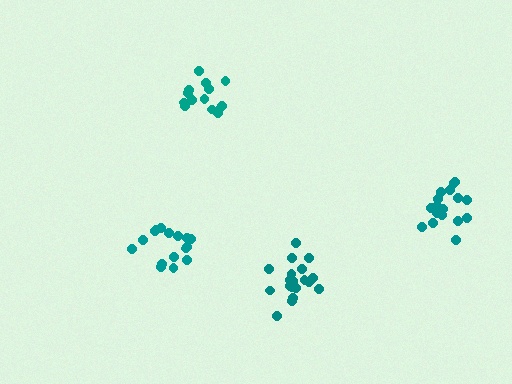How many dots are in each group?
Group 1: 14 dots, Group 2: 16 dots, Group 3: 18 dots, Group 4: 19 dots (67 total).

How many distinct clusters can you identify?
There are 4 distinct clusters.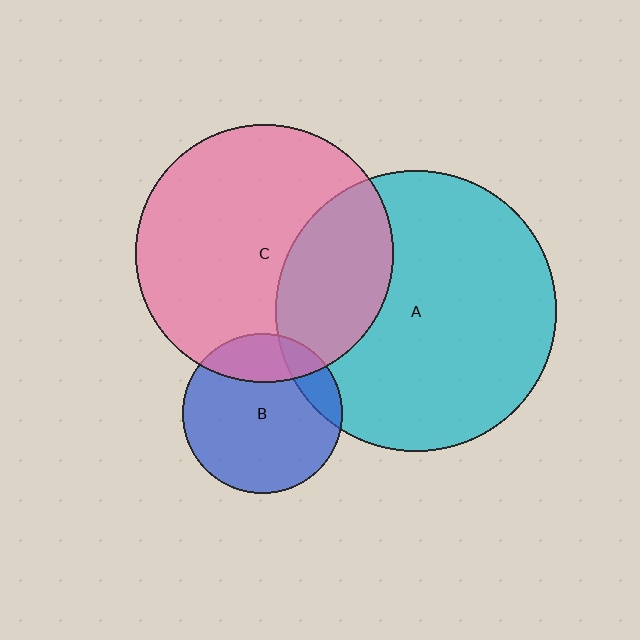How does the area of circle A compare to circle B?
Approximately 3.1 times.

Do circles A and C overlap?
Yes.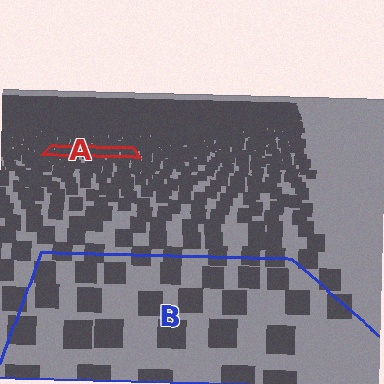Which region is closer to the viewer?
Region B is closer. The texture elements there are larger and more spread out.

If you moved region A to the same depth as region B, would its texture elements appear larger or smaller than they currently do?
They would appear larger. At a closer depth, the same texture elements are projected at a bigger on-screen size.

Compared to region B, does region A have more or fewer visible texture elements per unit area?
Region A has more texture elements per unit area — they are packed more densely because it is farther away.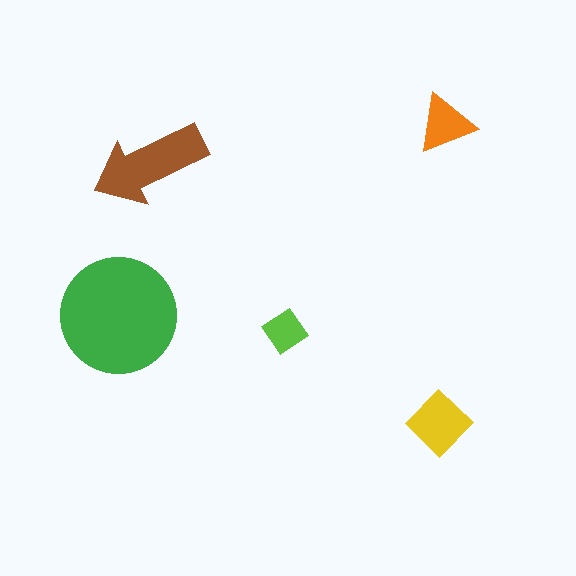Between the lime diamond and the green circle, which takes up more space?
The green circle.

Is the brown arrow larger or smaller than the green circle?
Smaller.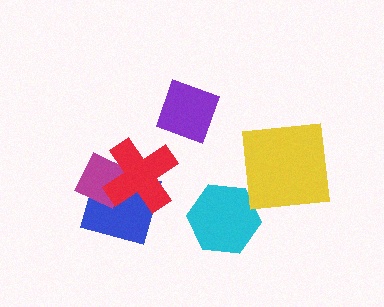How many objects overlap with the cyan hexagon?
0 objects overlap with the cyan hexagon.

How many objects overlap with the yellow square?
0 objects overlap with the yellow square.